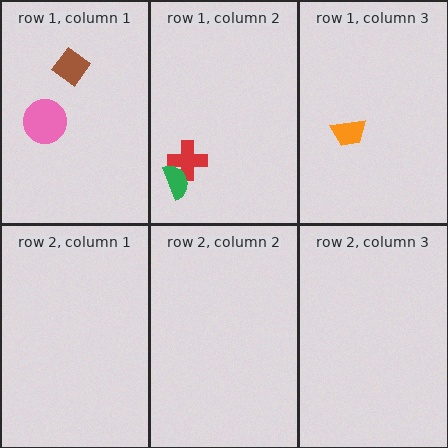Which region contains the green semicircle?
The row 1, column 2 region.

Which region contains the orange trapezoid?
The row 1, column 3 region.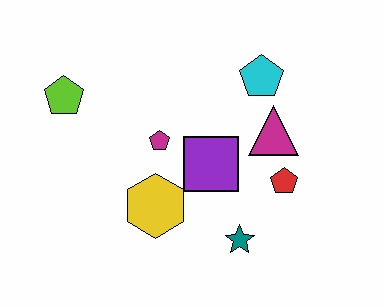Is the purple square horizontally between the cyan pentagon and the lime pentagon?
Yes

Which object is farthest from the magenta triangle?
The lime pentagon is farthest from the magenta triangle.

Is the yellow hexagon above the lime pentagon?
No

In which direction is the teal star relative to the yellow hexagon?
The teal star is to the right of the yellow hexagon.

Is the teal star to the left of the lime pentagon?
No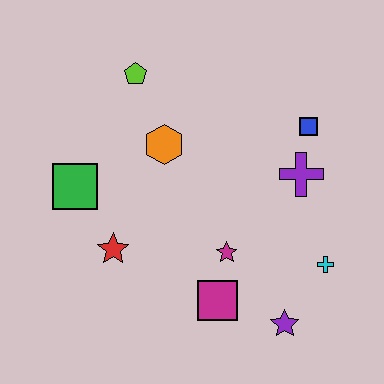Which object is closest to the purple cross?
The blue square is closest to the purple cross.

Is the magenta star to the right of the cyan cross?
No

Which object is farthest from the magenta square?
The lime pentagon is farthest from the magenta square.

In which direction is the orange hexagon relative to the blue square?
The orange hexagon is to the left of the blue square.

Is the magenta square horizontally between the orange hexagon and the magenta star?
Yes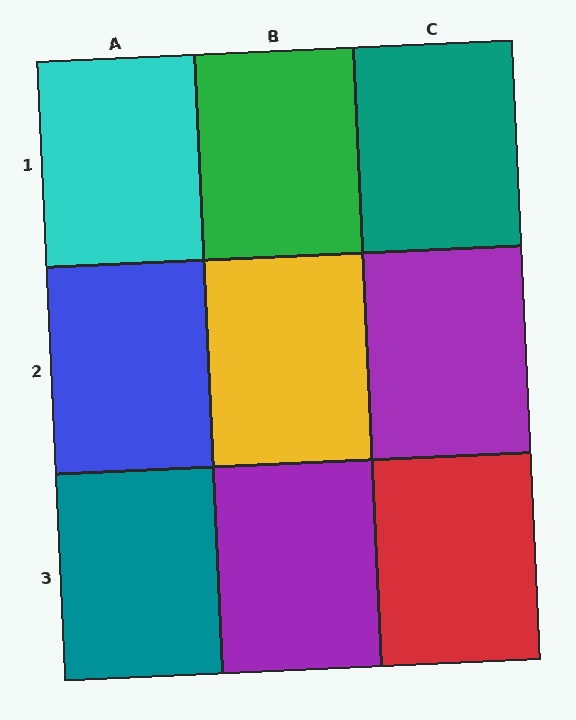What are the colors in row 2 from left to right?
Blue, yellow, purple.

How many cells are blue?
1 cell is blue.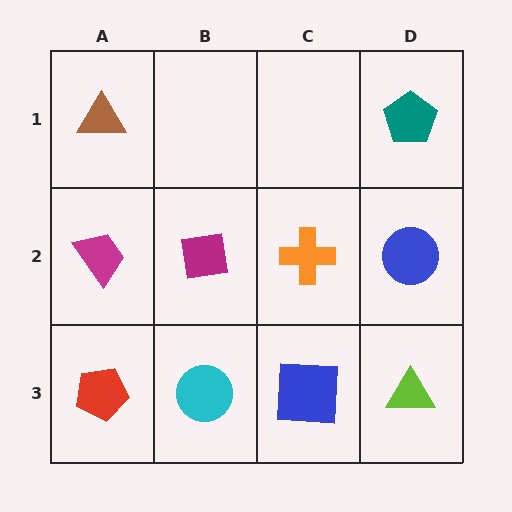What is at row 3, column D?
A lime triangle.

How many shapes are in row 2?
4 shapes.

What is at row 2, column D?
A blue circle.